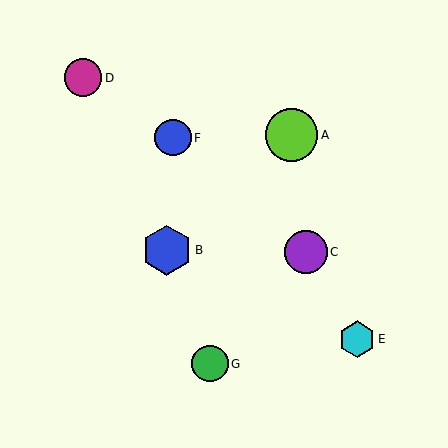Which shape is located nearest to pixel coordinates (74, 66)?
The magenta circle (labeled D) at (83, 78) is nearest to that location.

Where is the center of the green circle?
The center of the green circle is at (210, 364).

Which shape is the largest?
The lime circle (labeled A) is the largest.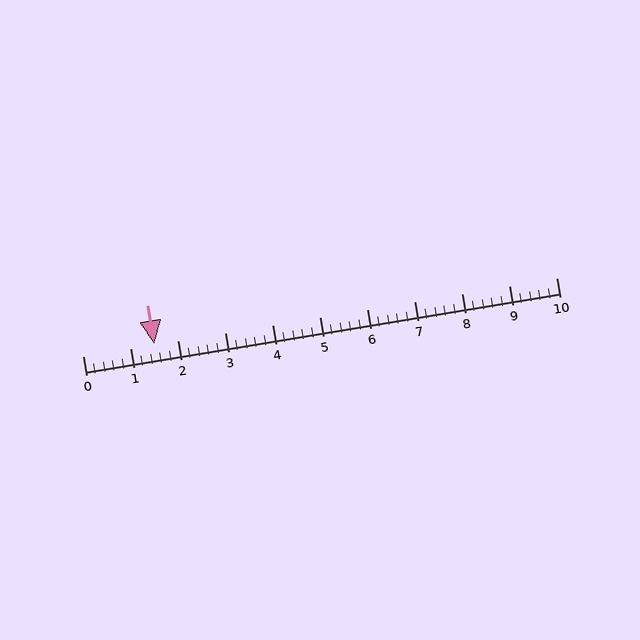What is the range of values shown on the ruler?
The ruler shows values from 0 to 10.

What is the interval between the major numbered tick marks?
The major tick marks are spaced 1 units apart.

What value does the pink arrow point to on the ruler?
The pink arrow points to approximately 1.5.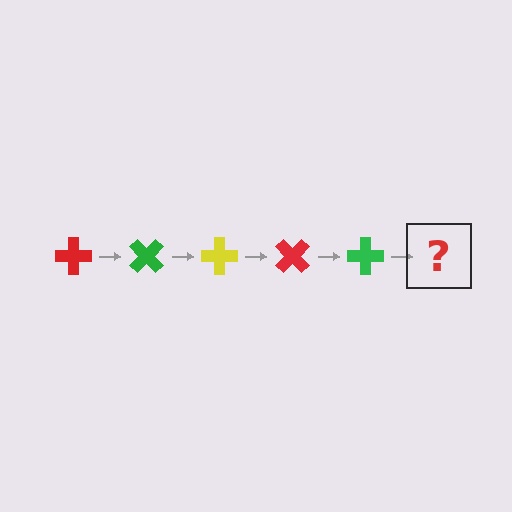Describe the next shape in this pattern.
It should be a yellow cross, rotated 225 degrees from the start.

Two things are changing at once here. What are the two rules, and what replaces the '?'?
The two rules are that it rotates 45 degrees each step and the color cycles through red, green, and yellow. The '?' should be a yellow cross, rotated 225 degrees from the start.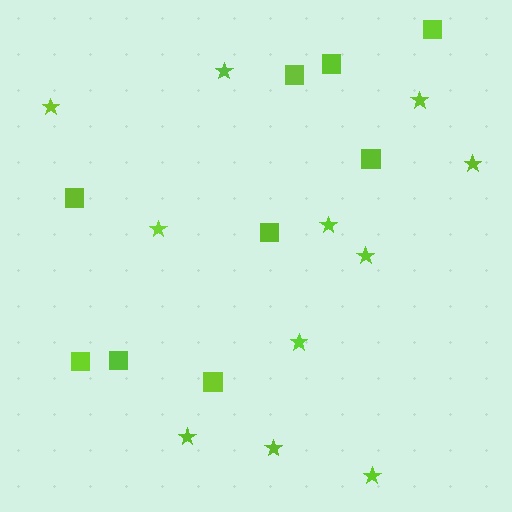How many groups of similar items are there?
There are 2 groups: one group of squares (9) and one group of stars (11).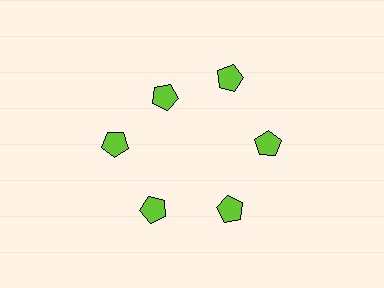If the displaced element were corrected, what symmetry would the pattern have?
It would have 6-fold rotational symmetry — the pattern would map onto itself every 60 degrees.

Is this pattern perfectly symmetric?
No. The 6 lime pentagons are arranged in a ring, but one element near the 11 o'clock position is pulled inward toward the center, breaking the 6-fold rotational symmetry.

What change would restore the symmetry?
The symmetry would be restored by moving it outward, back onto the ring so that all 6 pentagons sit at equal angles and equal distance from the center.